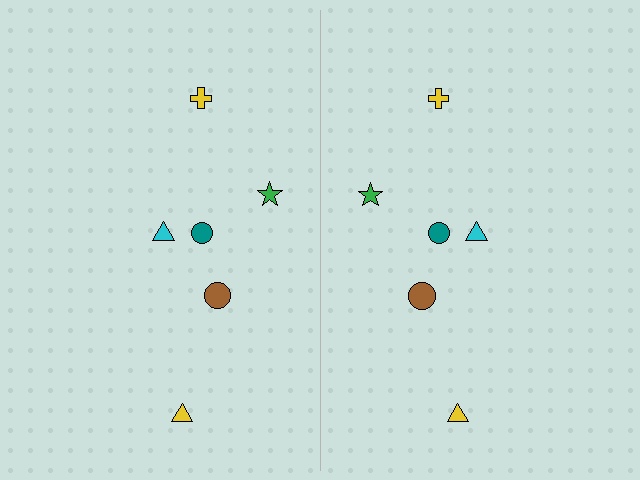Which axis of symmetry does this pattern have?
The pattern has a vertical axis of symmetry running through the center of the image.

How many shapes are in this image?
There are 12 shapes in this image.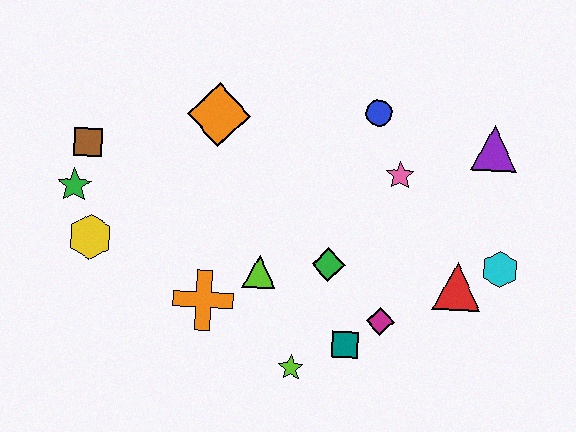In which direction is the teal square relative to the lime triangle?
The teal square is to the right of the lime triangle.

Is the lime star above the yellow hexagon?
No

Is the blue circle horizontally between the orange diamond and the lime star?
No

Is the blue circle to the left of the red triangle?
Yes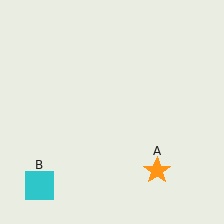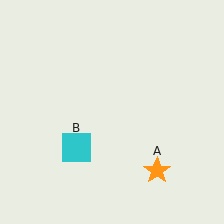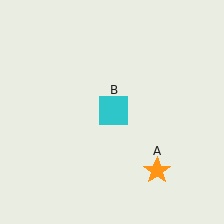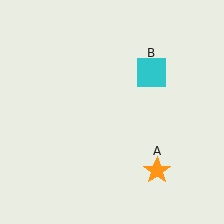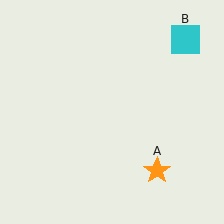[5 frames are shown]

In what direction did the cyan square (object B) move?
The cyan square (object B) moved up and to the right.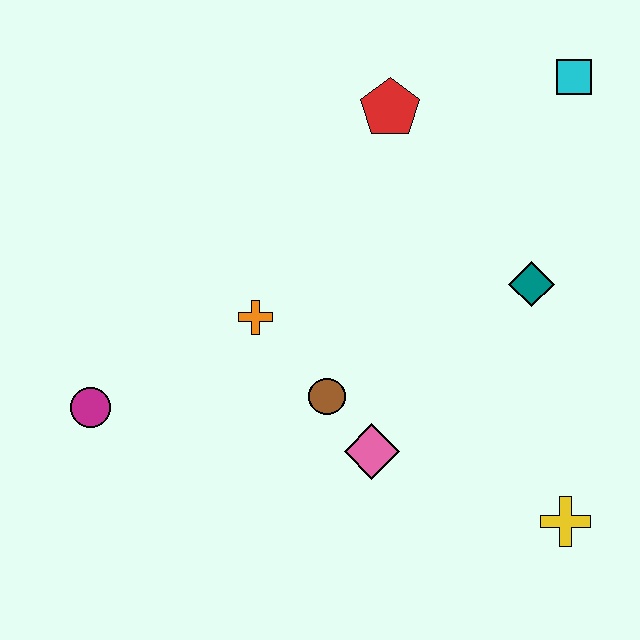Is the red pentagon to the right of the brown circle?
Yes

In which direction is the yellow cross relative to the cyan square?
The yellow cross is below the cyan square.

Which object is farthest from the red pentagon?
The yellow cross is farthest from the red pentagon.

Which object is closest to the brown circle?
The pink diamond is closest to the brown circle.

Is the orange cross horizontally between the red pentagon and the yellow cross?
No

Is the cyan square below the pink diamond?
No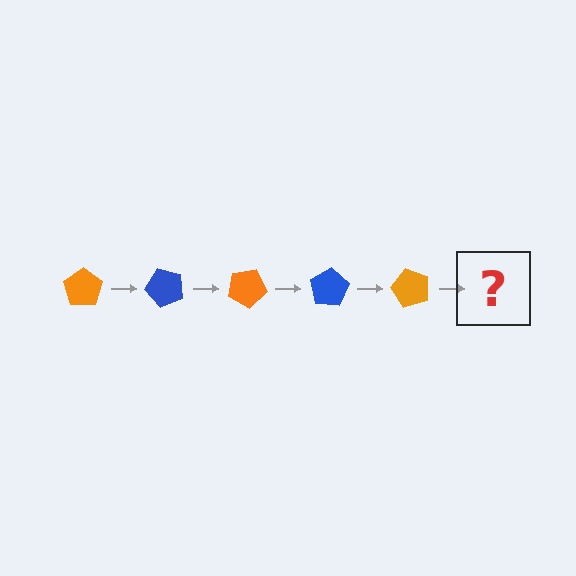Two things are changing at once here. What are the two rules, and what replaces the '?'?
The two rules are that it rotates 50 degrees each step and the color cycles through orange and blue. The '?' should be a blue pentagon, rotated 250 degrees from the start.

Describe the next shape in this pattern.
It should be a blue pentagon, rotated 250 degrees from the start.